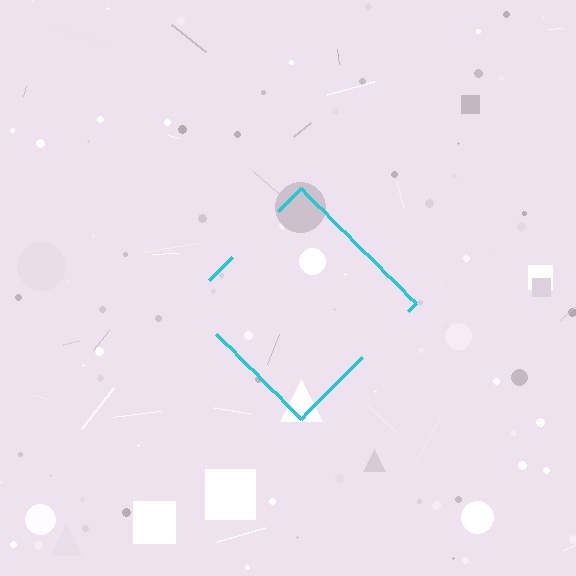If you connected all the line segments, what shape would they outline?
They would outline a diamond.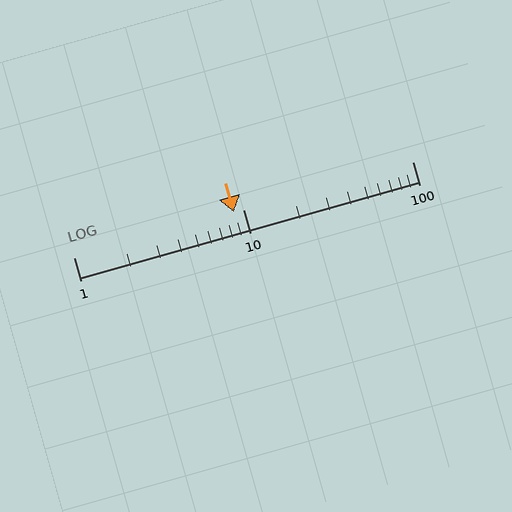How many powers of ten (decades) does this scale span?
The scale spans 2 decades, from 1 to 100.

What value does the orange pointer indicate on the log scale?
The pointer indicates approximately 8.8.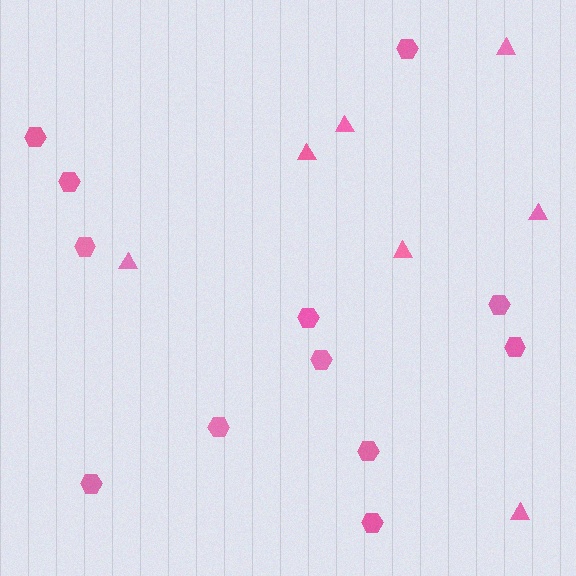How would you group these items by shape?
There are 2 groups: one group of hexagons (12) and one group of triangles (7).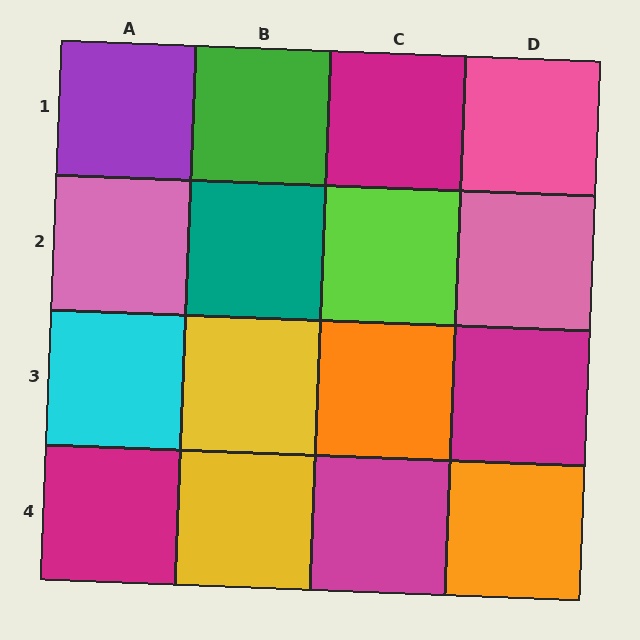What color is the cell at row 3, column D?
Magenta.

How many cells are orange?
2 cells are orange.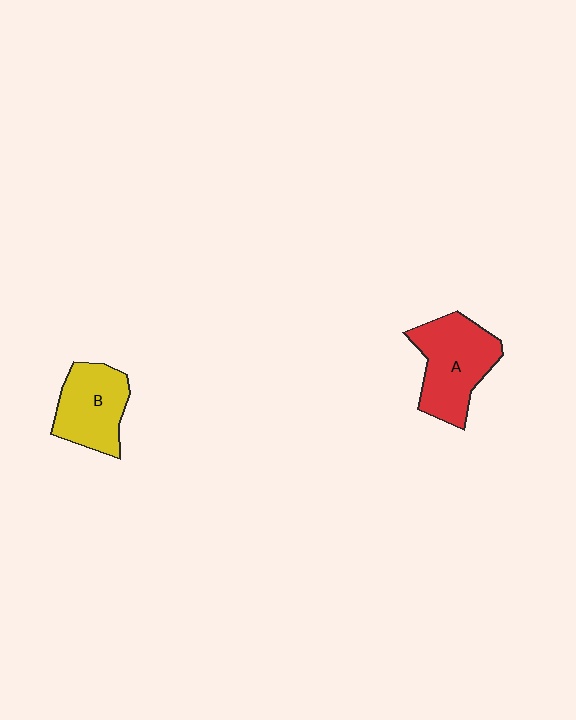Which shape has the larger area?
Shape A (red).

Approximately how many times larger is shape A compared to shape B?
Approximately 1.2 times.